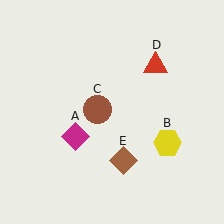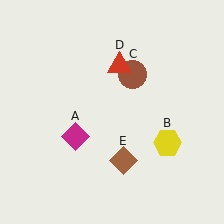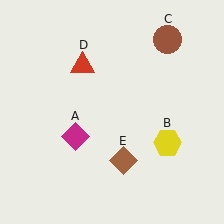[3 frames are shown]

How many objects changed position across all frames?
2 objects changed position: brown circle (object C), red triangle (object D).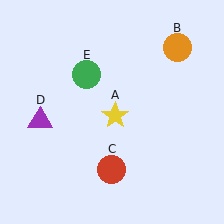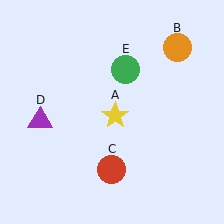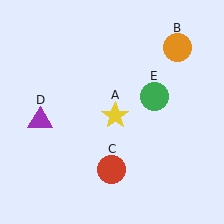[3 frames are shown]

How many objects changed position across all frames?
1 object changed position: green circle (object E).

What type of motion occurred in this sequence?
The green circle (object E) rotated clockwise around the center of the scene.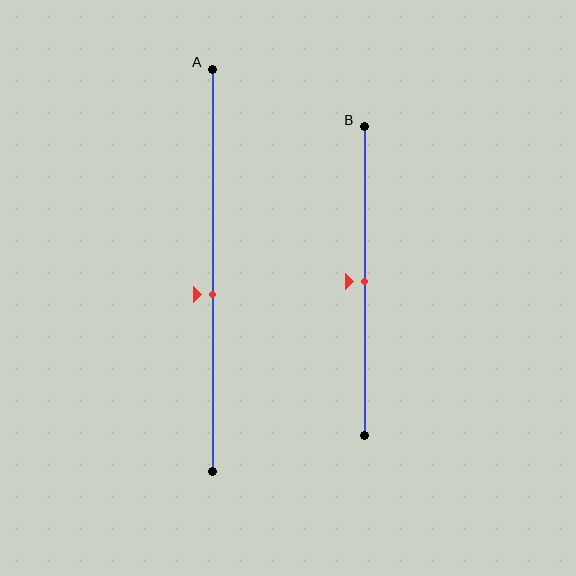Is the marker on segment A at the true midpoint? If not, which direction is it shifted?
No, the marker on segment A is shifted downward by about 6% of the segment length.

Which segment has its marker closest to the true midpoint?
Segment B has its marker closest to the true midpoint.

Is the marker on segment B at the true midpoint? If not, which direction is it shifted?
Yes, the marker on segment B is at the true midpoint.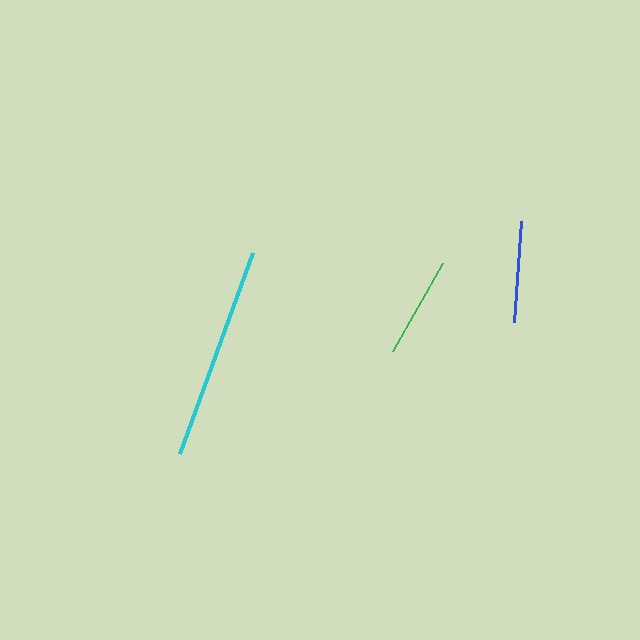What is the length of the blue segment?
The blue segment is approximately 102 pixels long.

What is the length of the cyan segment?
The cyan segment is approximately 213 pixels long.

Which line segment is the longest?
The cyan line is the longest at approximately 213 pixels.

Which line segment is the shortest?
The blue line is the shortest at approximately 102 pixels.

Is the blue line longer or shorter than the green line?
The green line is longer than the blue line.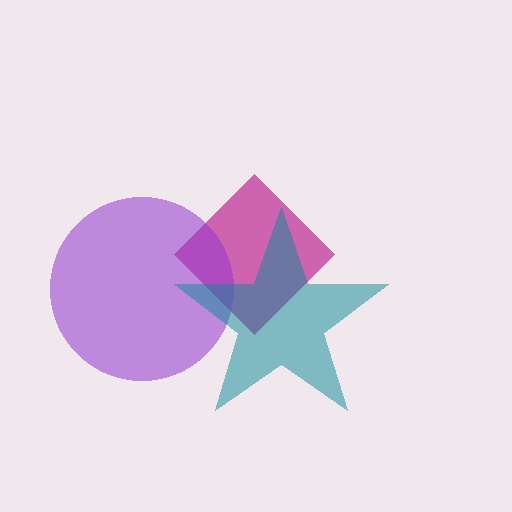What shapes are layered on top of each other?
The layered shapes are: a magenta diamond, a purple circle, a teal star.